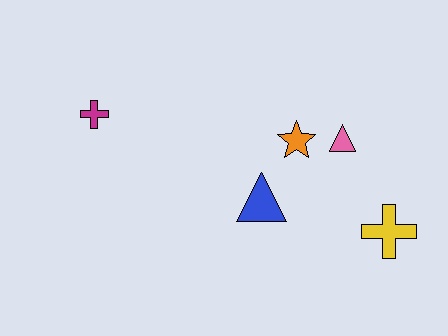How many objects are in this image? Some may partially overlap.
There are 5 objects.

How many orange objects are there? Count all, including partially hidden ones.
There is 1 orange object.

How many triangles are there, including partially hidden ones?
There are 2 triangles.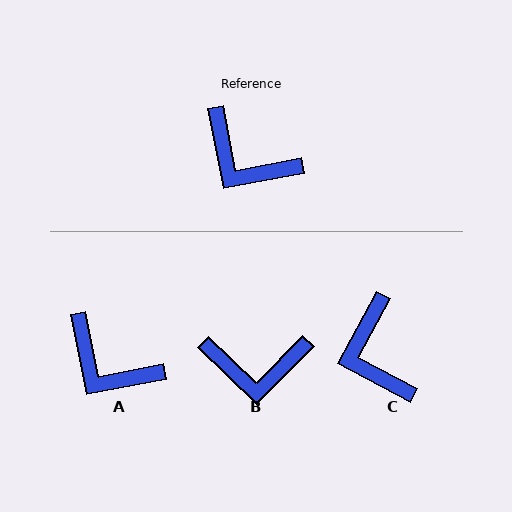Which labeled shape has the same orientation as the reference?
A.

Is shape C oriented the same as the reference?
No, it is off by about 39 degrees.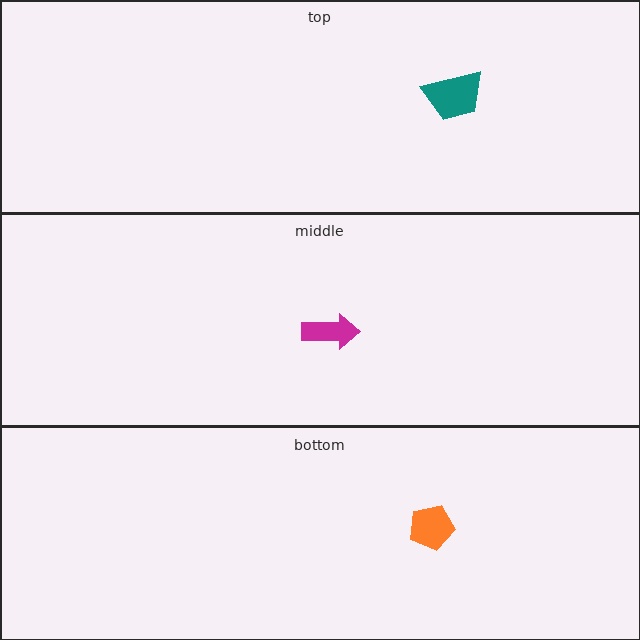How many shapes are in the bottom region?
1.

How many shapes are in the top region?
1.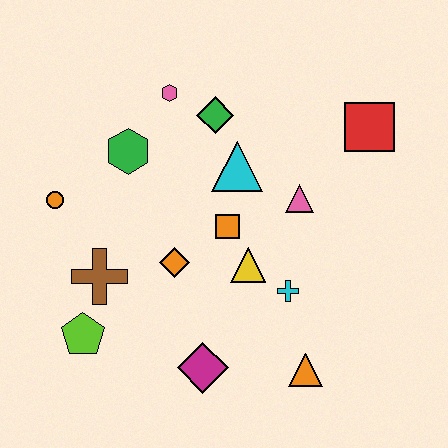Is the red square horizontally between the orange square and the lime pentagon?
No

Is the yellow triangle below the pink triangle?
Yes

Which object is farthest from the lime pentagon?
The red square is farthest from the lime pentagon.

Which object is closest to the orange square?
The yellow triangle is closest to the orange square.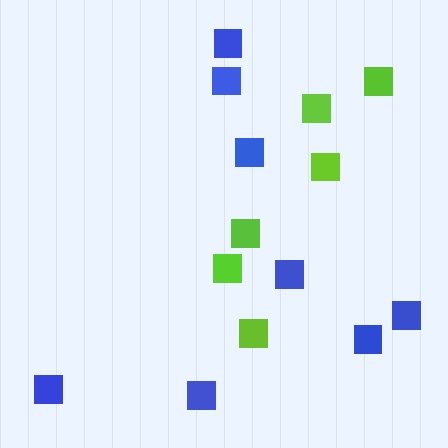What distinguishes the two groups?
There are 2 groups: one group of lime squares (6) and one group of blue squares (8).